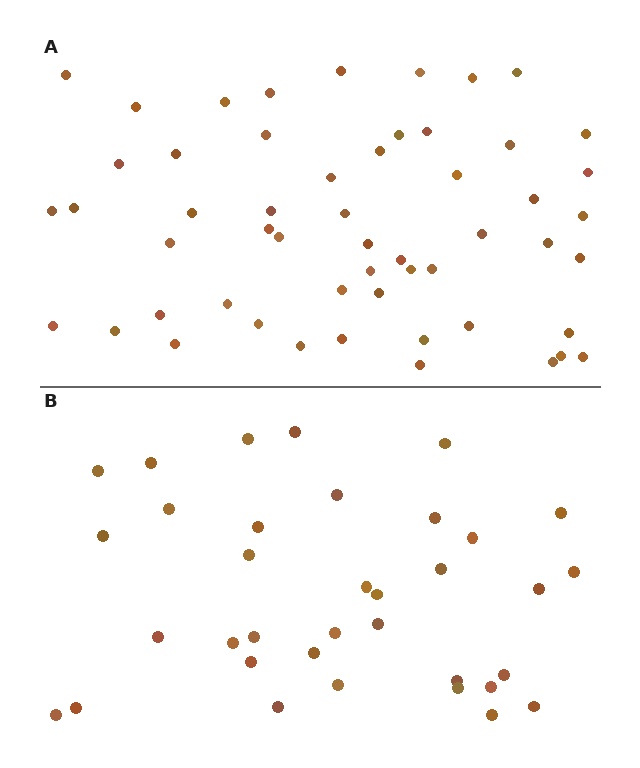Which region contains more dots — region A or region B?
Region A (the top region) has more dots.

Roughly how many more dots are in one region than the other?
Region A has approximately 20 more dots than region B.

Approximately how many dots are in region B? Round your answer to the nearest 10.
About 40 dots. (The exact count is 35, which rounds to 40.)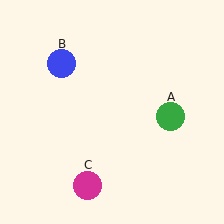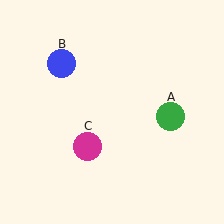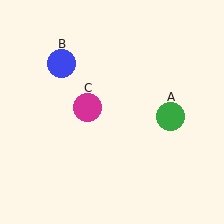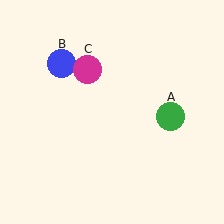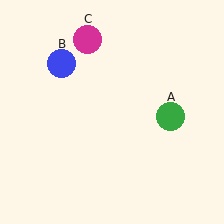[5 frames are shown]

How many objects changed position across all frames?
1 object changed position: magenta circle (object C).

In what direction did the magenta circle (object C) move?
The magenta circle (object C) moved up.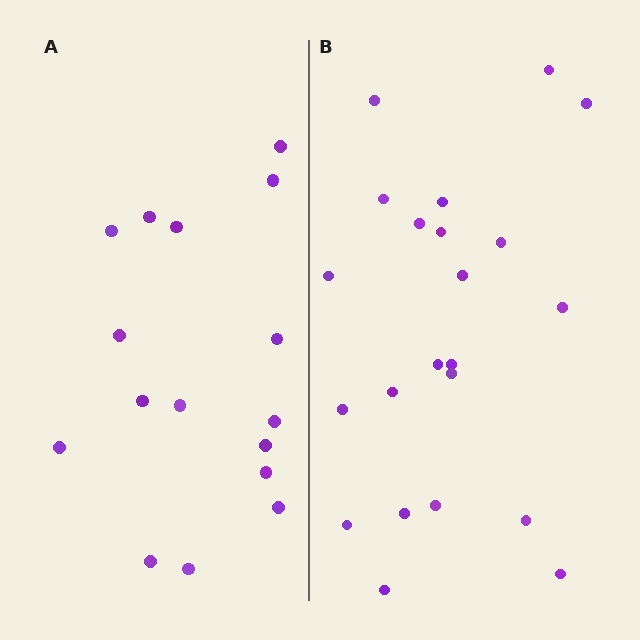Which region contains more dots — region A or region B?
Region B (the right region) has more dots.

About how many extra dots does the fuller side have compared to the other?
Region B has about 6 more dots than region A.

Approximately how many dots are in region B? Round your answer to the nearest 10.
About 20 dots. (The exact count is 22, which rounds to 20.)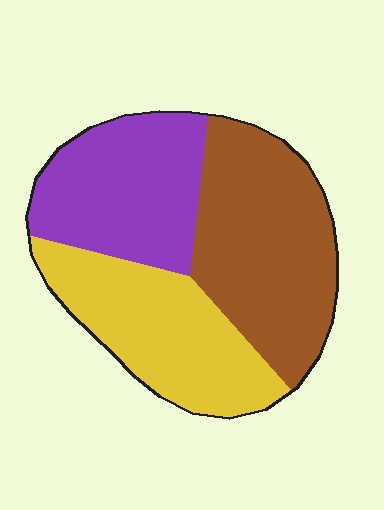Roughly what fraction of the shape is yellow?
Yellow takes up between a sixth and a third of the shape.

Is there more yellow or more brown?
Brown.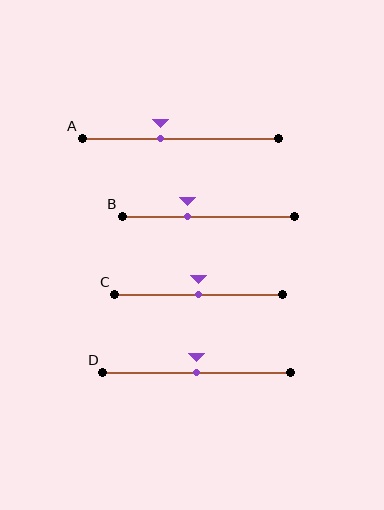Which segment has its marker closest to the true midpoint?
Segment C has its marker closest to the true midpoint.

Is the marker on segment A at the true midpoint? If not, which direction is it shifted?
No, the marker on segment A is shifted to the left by about 10% of the segment length.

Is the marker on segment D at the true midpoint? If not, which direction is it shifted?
Yes, the marker on segment D is at the true midpoint.